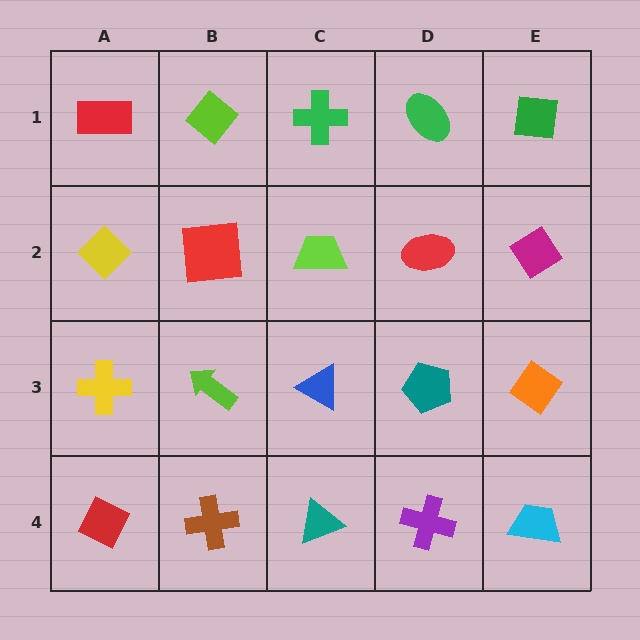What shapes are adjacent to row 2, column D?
A green ellipse (row 1, column D), a teal pentagon (row 3, column D), a lime trapezoid (row 2, column C), a magenta diamond (row 2, column E).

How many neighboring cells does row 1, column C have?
3.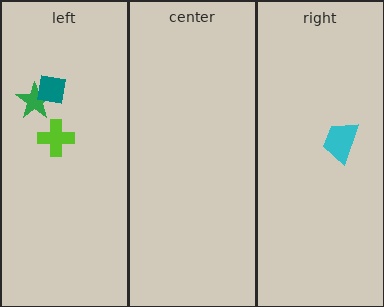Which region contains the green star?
The left region.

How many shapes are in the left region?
3.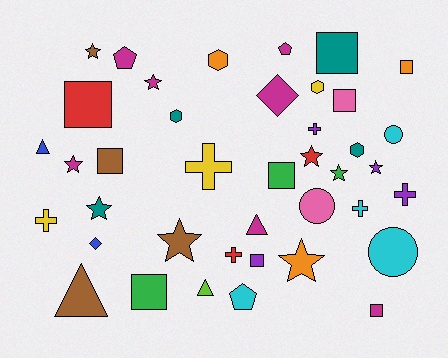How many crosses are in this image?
There are 6 crosses.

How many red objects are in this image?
There are 3 red objects.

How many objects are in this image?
There are 40 objects.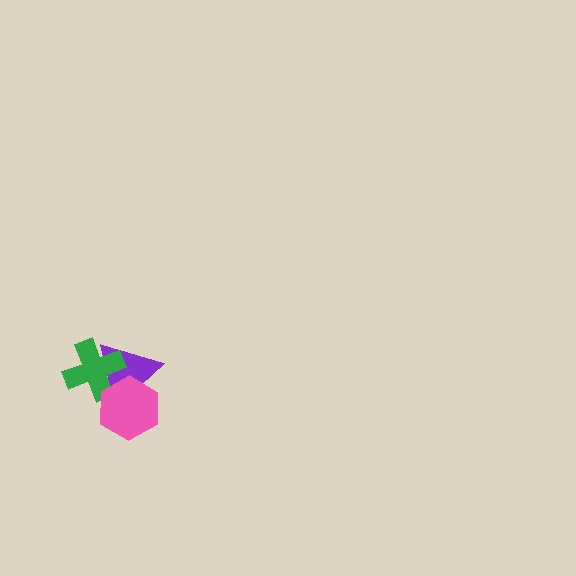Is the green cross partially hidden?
Yes, it is partially covered by another shape.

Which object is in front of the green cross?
The pink hexagon is in front of the green cross.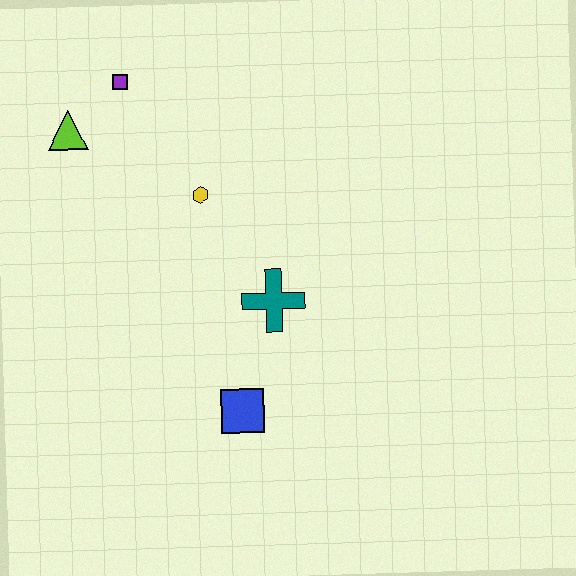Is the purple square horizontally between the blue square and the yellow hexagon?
No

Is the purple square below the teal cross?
No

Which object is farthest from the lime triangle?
The blue square is farthest from the lime triangle.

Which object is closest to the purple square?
The lime triangle is closest to the purple square.